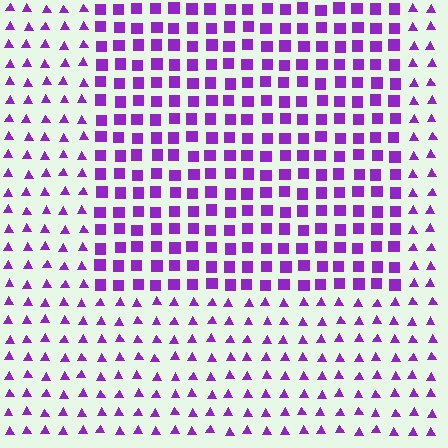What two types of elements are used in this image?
The image uses squares inside the rectangle region and triangles outside it.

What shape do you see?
I see a rectangle.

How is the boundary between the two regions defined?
The boundary is defined by a change in element shape: squares inside vs. triangles outside. All elements share the same color and spacing.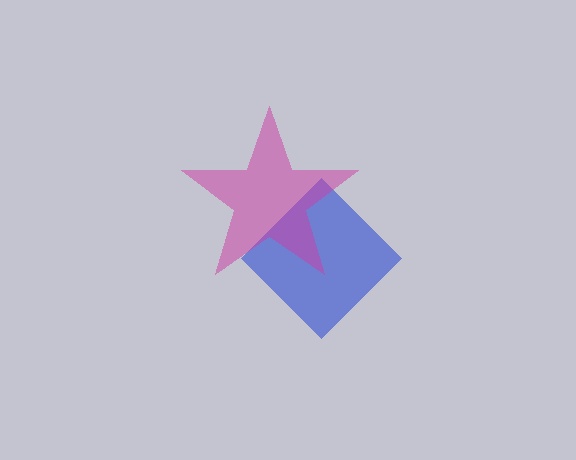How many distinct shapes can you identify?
There are 2 distinct shapes: a blue diamond, a magenta star.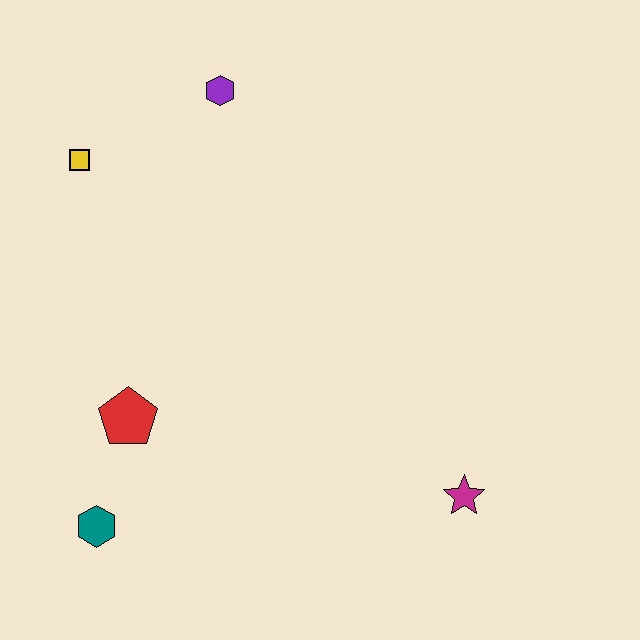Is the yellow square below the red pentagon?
No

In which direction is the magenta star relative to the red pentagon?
The magenta star is to the right of the red pentagon.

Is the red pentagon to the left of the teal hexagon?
No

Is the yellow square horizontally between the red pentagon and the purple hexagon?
No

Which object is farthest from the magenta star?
The yellow square is farthest from the magenta star.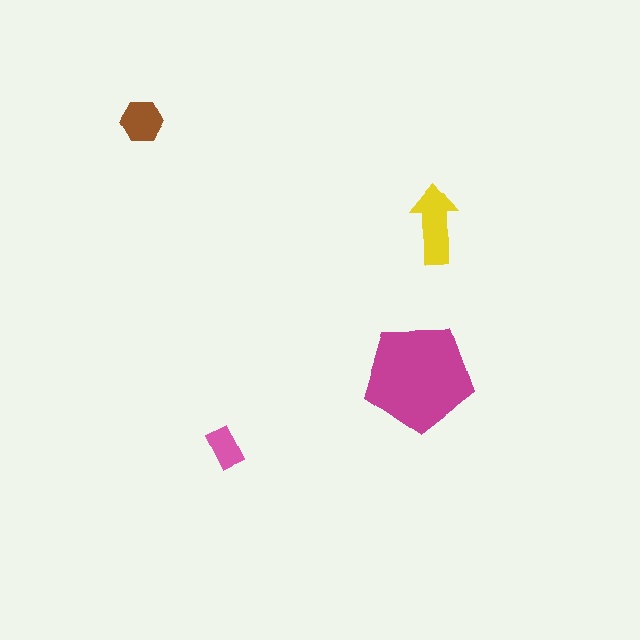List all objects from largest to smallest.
The magenta pentagon, the yellow arrow, the brown hexagon, the pink rectangle.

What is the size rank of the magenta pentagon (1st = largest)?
1st.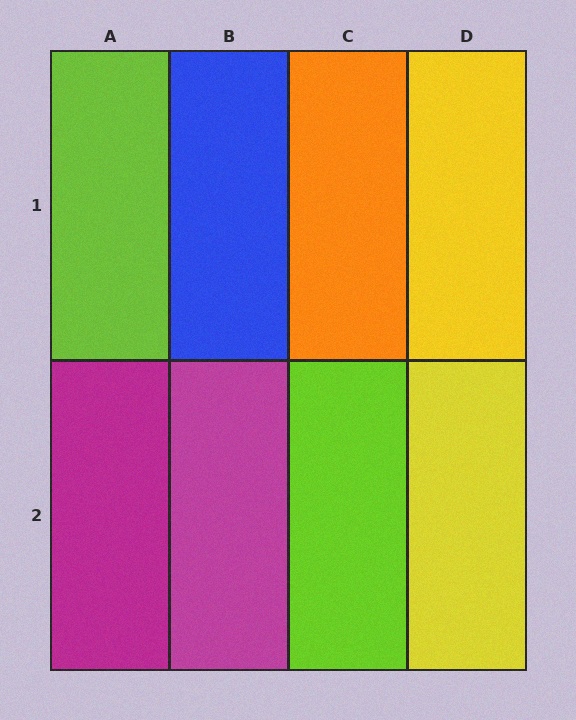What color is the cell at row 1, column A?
Lime.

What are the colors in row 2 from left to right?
Magenta, magenta, lime, yellow.